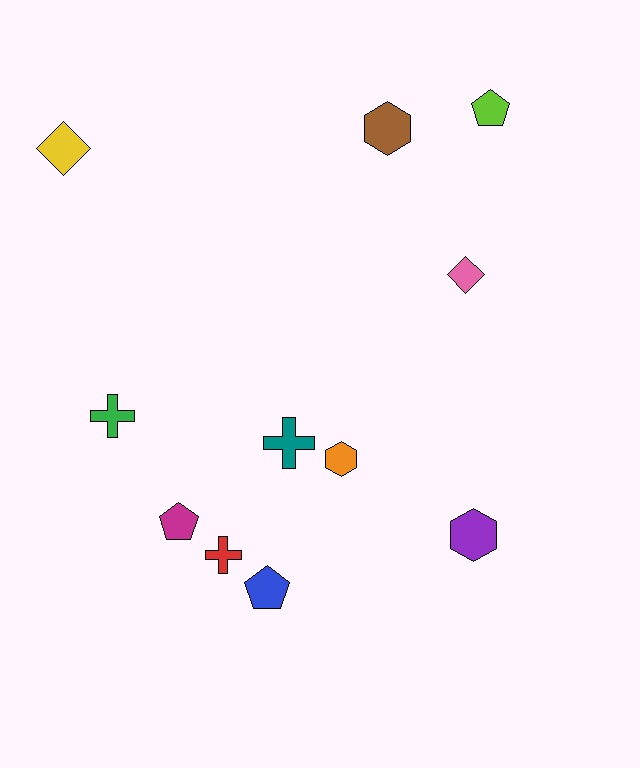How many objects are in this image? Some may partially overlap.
There are 11 objects.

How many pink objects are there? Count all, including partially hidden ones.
There is 1 pink object.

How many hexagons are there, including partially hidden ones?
There are 3 hexagons.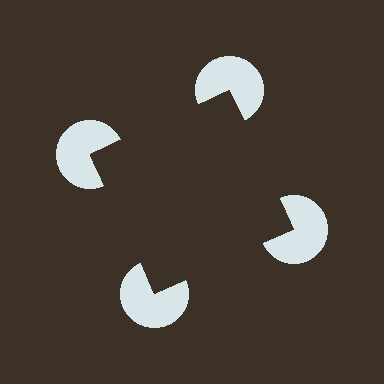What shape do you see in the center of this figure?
An illusory square — its edges are inferred from the aligned wedge cuts in the pac-man discs, not physically drawn.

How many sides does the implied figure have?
4 sides.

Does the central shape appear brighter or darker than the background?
It typically appears slightly darker than the background, even though no actual brightness change is drawn.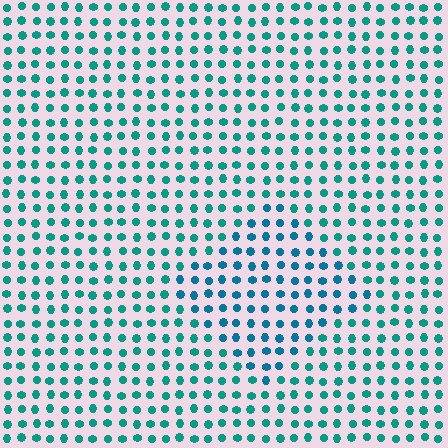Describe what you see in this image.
The image is filled with small teal elements in a uniform arrangement. A diamond-shaped region is visible where the elements are tinted to a slightly different hue, forming a subtle color boundary.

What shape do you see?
I see a diamond.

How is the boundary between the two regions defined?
The boundary is defined purely by a slight shift in hue (about 24 degrees). Spacing, size, and orientation are identical on both sides.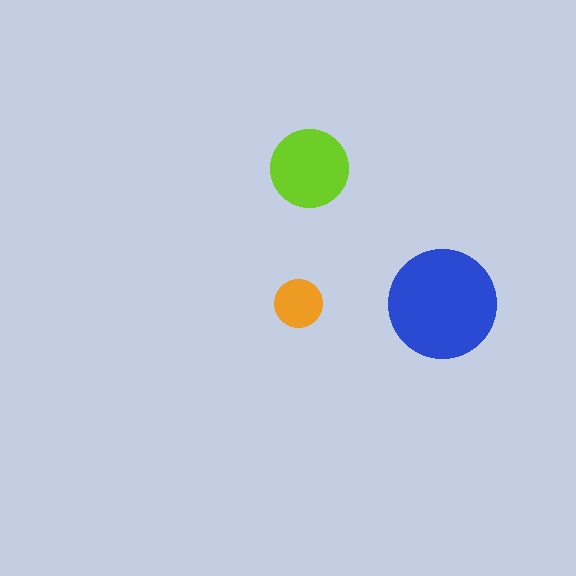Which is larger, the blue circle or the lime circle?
The blue one.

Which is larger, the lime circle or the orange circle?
The lime one.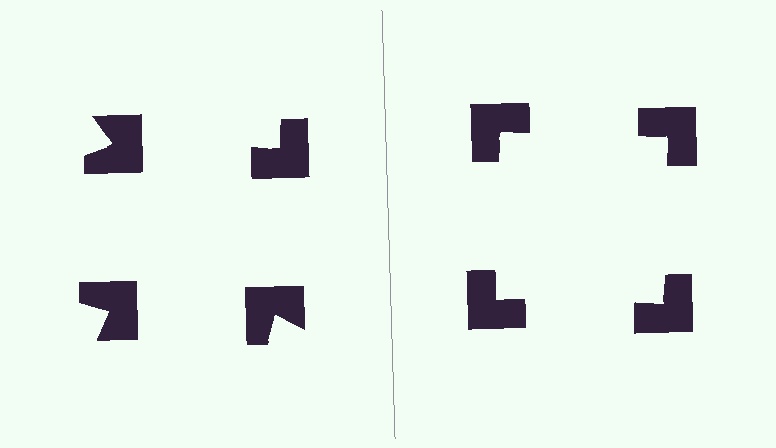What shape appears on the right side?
An illusory square.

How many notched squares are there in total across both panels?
8 — 4 on each side.